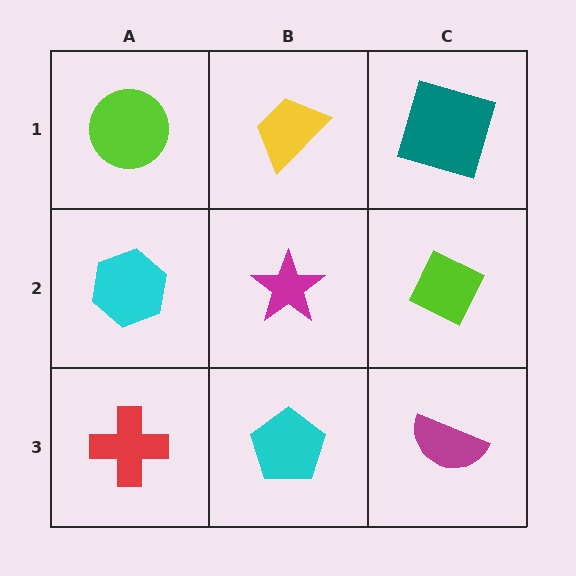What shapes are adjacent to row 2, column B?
A yellow trapezoid (row 1, column B), a cyan pentagon (row 3, column B), a cyan hexagon (row 2, column A), a lime diamond (row 2, column C).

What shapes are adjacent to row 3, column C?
A lime diamond (row 2, column C), a cyan pentagon (row 3, column B).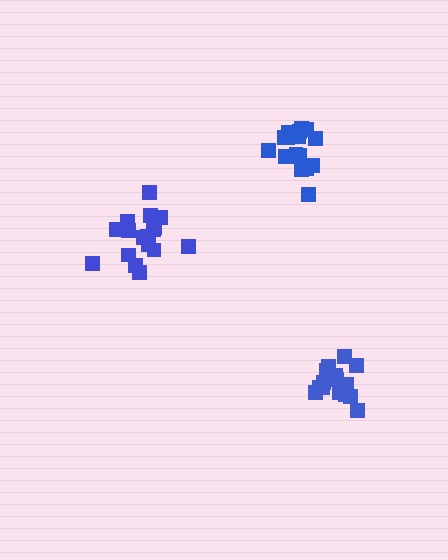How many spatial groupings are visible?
There are 3 spatial groupings.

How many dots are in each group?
Group 1: 17 dots, Group 2: 15 dots, Group 3: 18 dots (50 total).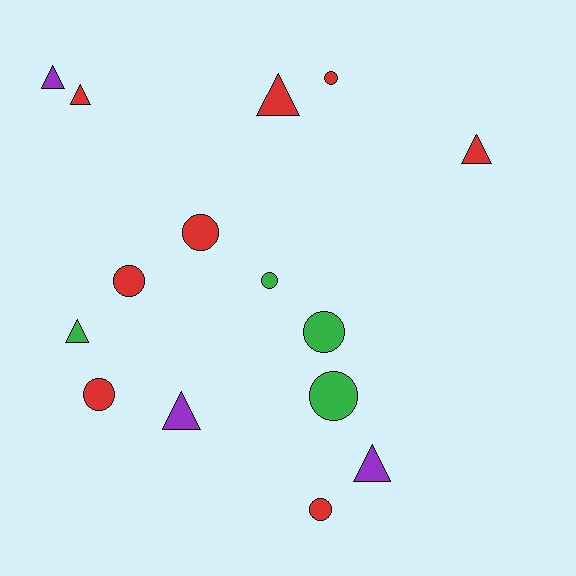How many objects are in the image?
There are 15 objects.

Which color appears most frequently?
Red, with 8 objects.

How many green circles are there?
There are 3 green circles.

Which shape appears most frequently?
Circle, with 8 objects.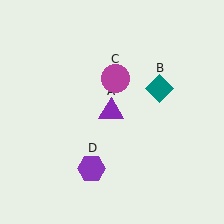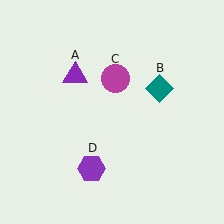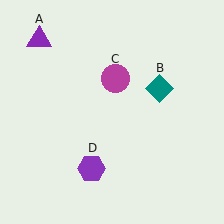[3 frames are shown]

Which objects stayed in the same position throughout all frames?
Teal diamond (object B) and magenta circle (object C) and purple hexagon (object D) remained stationary.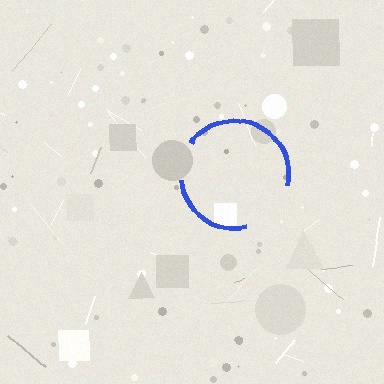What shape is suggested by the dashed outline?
The dashed outline suggests a circle.